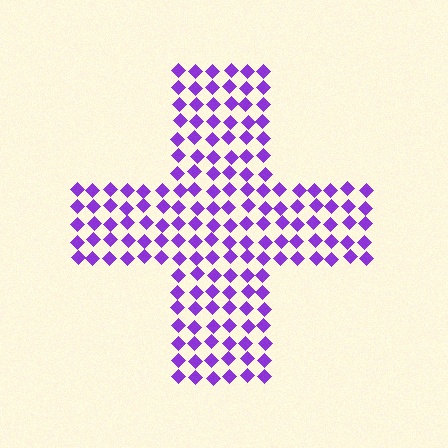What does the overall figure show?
The overall figure shows a cross.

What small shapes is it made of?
It is made of small diamonds.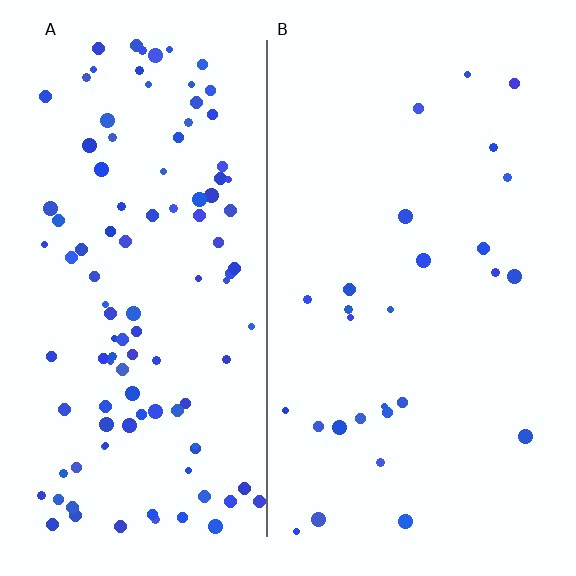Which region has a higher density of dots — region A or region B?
A (the left).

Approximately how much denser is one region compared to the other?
Approximately 4.0× — region A over region B.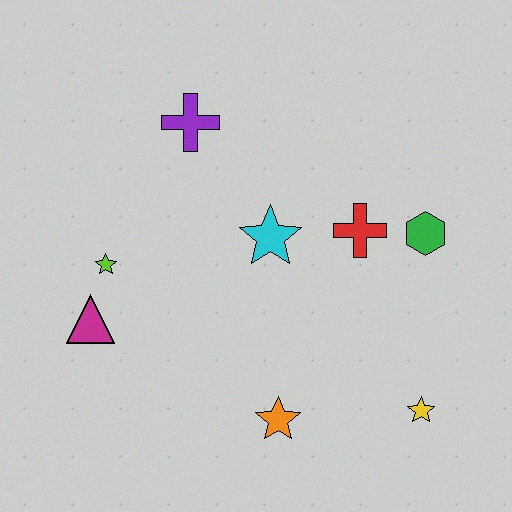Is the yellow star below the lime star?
Yes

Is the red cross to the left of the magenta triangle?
No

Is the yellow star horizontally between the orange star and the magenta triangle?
No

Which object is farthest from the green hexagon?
The magenta triangle is farthest from the green hexagon.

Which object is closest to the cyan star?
The red cross is closest to the cyan star.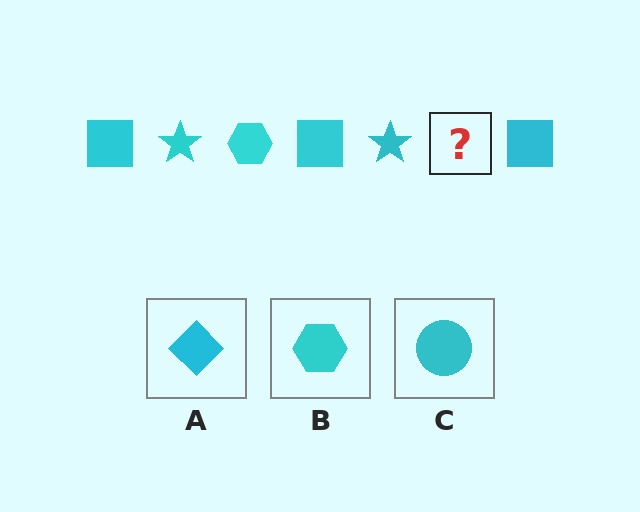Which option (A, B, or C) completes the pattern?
B.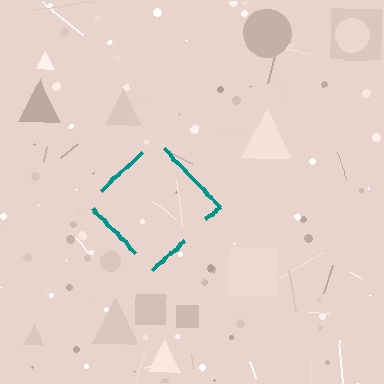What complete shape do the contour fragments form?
The contour fragments form a diamond.